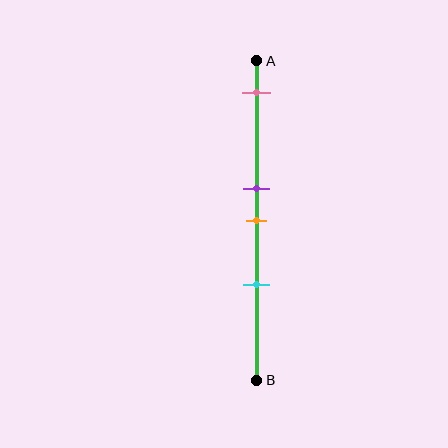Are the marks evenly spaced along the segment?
No, the marks are not evenly spaced.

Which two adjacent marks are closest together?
The purple and orange marks are the closest adjacent pair.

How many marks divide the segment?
There are 4 marks dividing the segment.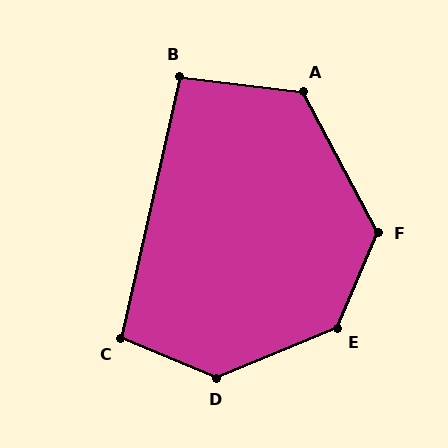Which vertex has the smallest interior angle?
B, at approximately 95 degrees.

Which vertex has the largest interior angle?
D, at approximately 135 degrees.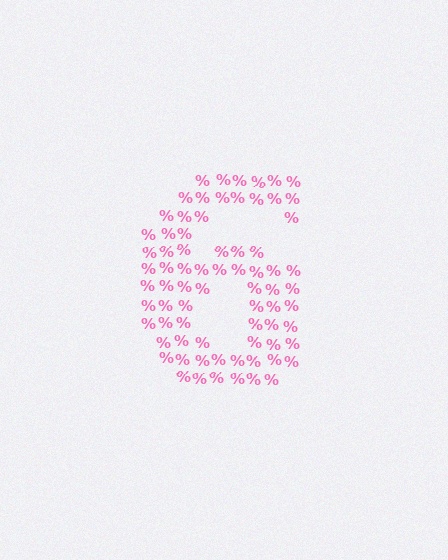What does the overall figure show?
The overall figure shows the digit 6.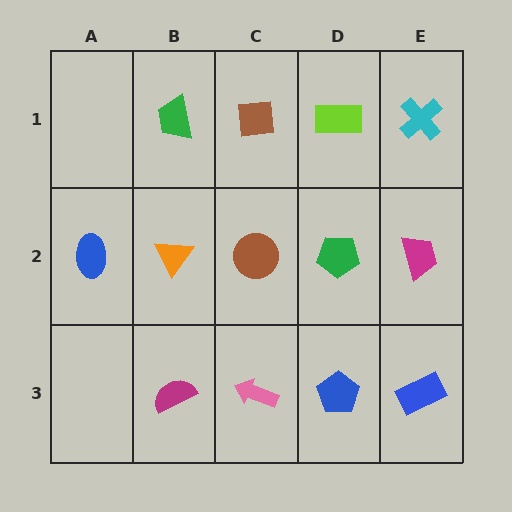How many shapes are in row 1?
4 shapes.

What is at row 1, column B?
A green trapezoid.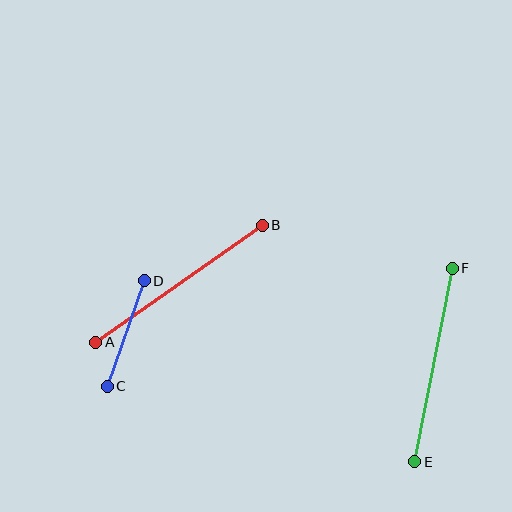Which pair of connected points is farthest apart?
Points A and B are farthest apart.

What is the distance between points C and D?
The distance is approximately 112 pixels.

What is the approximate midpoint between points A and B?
The midpoint is at approximately (179, 284) pixels.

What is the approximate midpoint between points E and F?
The midpoint is at approximately (434, 365) pixels.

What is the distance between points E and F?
The distance is approximately 197 pixels.